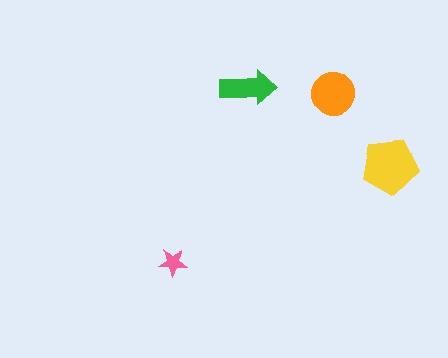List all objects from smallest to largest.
The pink star, the green arrow, the orange circle, the yellow pentagon.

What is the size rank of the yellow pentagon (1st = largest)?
1st.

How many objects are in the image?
There are 4 objects in the image.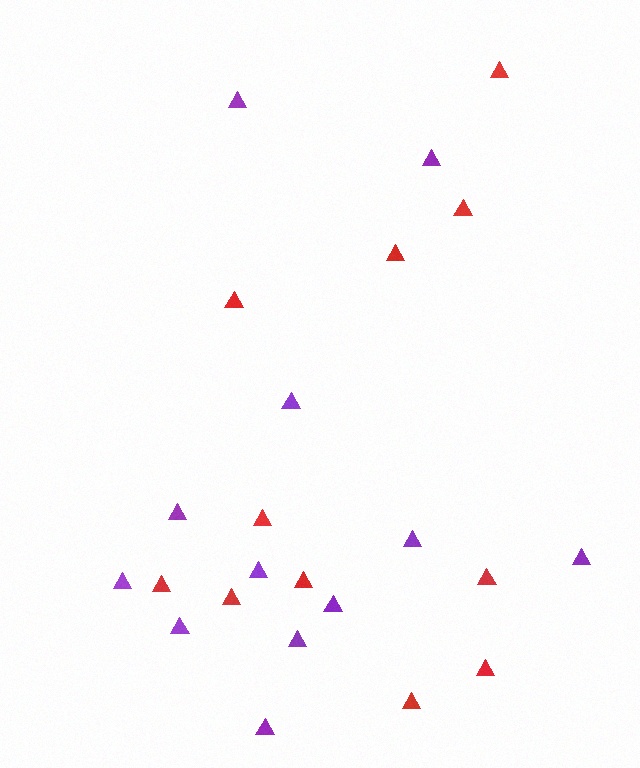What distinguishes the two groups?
There are 2 groups: one group of red triangles (11) and one group of purple triangles (12).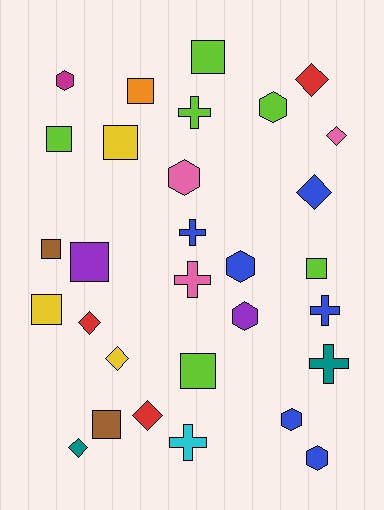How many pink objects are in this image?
There are 3 pink objects.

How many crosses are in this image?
There are 6 crosses.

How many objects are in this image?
There are 30 objects.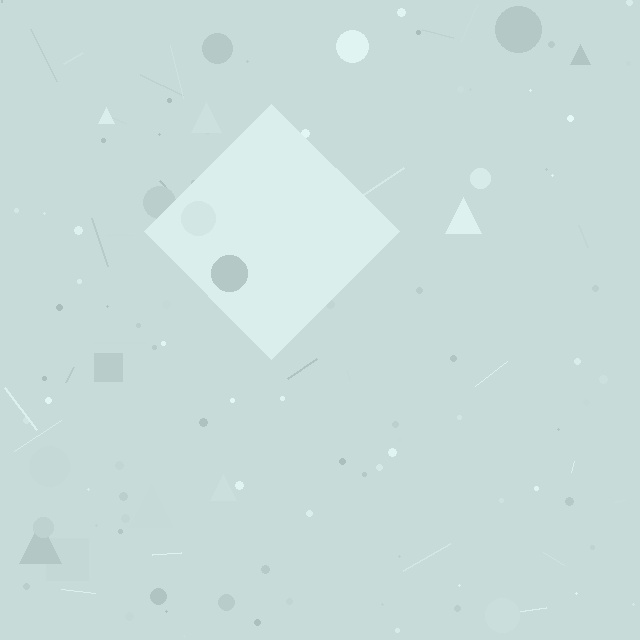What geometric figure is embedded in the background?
A diamond is embedded in the background.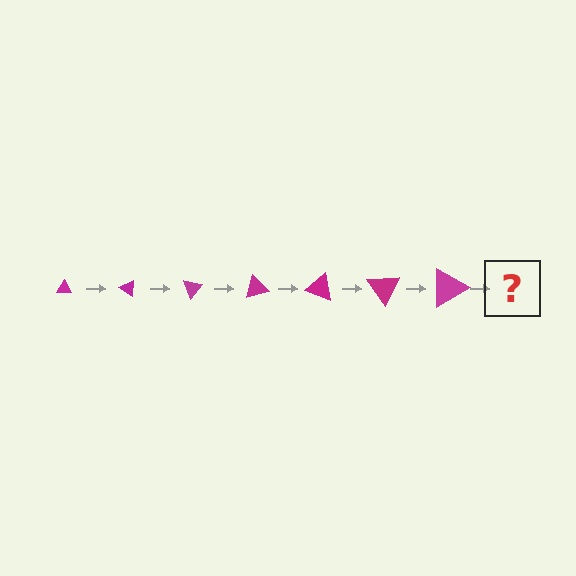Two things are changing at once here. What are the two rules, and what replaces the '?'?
The two rules are that the triangle grows larger each step and it rotates 35 degrees each step. The '?' should be a triangle, larger than the previous one and rotated 245 degrees from the start.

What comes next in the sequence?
The next element should be a triangle, larger than the previous one and rotated 245 degrees from the start.